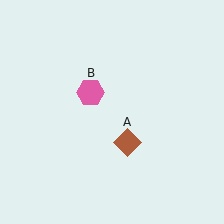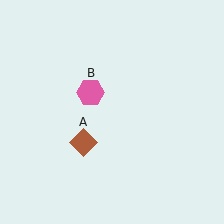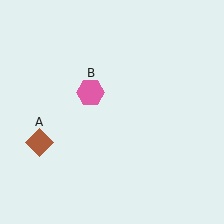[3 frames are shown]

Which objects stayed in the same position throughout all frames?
Pink hexagon (object B) remained stationary.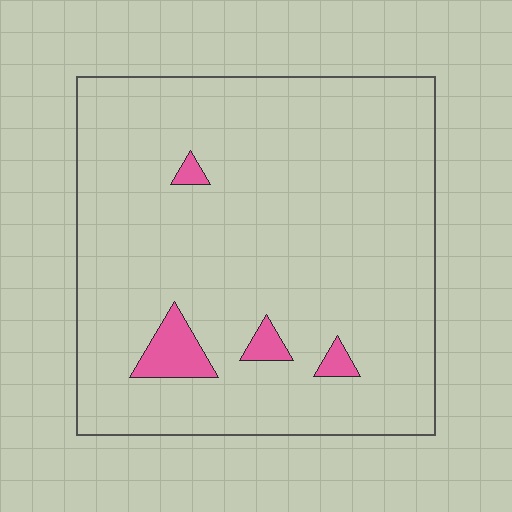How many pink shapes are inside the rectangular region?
4.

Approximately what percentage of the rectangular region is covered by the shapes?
Approximately 5%.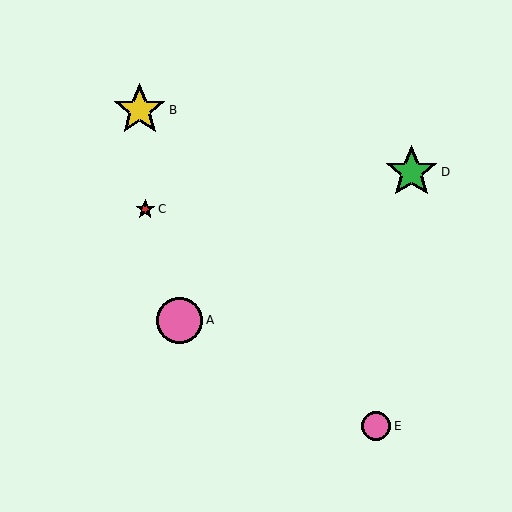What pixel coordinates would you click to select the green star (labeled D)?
Click at (412, 172) to select the green star D.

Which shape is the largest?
The green star (labeled D) is the largest.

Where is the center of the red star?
The center of the red star is at (145, 209).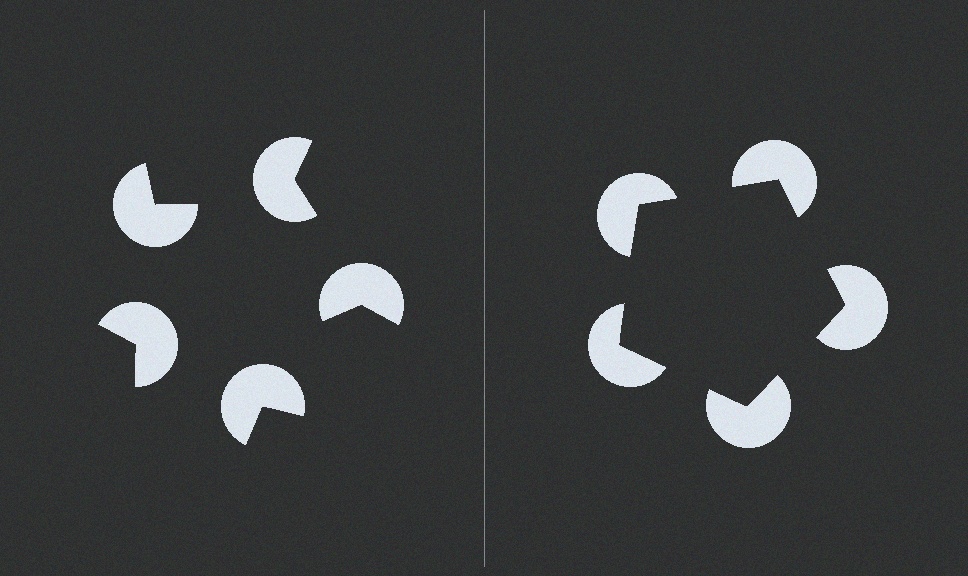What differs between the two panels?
The pac-man discs are positioned identically on both sides; only the wedge orientations differ. On the right they align to a pentagon; on the left they are misaligned.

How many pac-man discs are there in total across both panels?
10 — 5 on each side.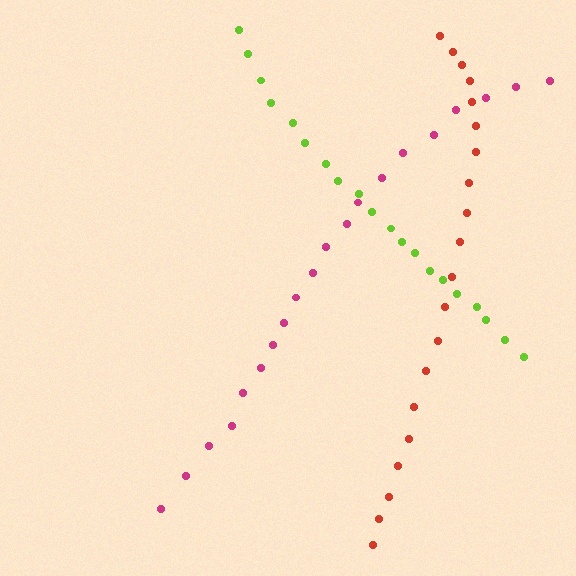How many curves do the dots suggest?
There are 3 distinct paths.